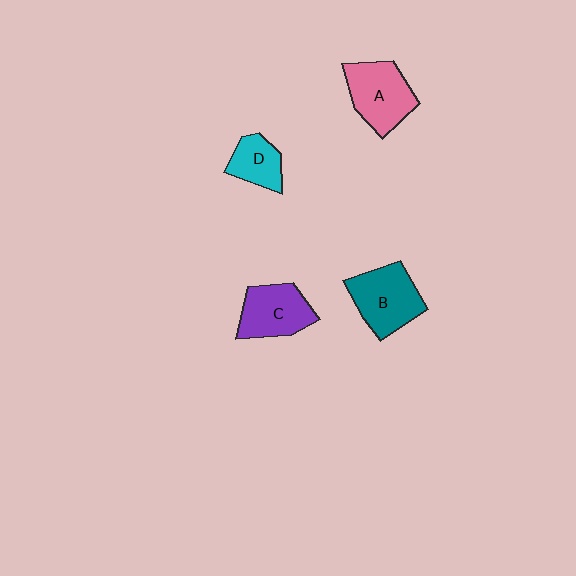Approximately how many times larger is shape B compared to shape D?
Approximately 1.7 times.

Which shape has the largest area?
Shape B (teal).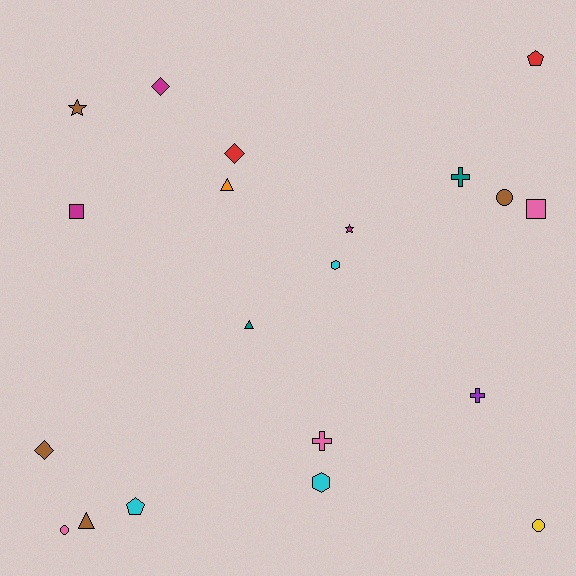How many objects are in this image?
There are 20 objects.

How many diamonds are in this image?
There are 3 diamonds.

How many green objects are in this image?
There are no green objects.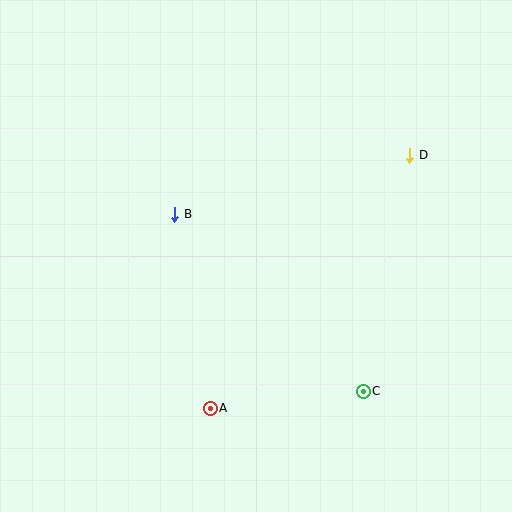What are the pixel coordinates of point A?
Point A is at (210, 408).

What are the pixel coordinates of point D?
Point D is at (410, 155).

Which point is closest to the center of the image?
Point B at (175, 214) is closest to the center.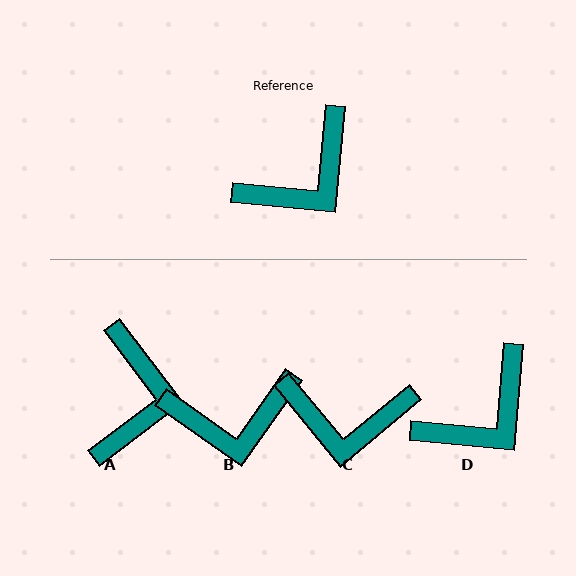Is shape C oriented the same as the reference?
No, it is off by about 45 degrees.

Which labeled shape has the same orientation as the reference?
D.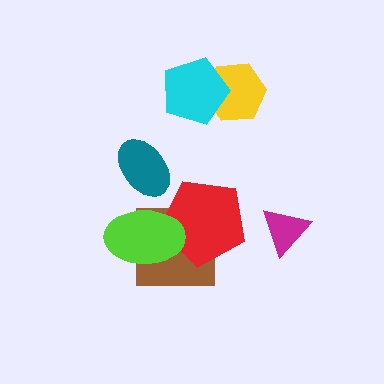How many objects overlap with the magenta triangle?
0 objects overlap with the magenta triangle.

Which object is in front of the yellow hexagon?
The cyan pentagon is in front of the yellow hexagon.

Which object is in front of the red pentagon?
The lime ellipse is in front of the red pentagon.